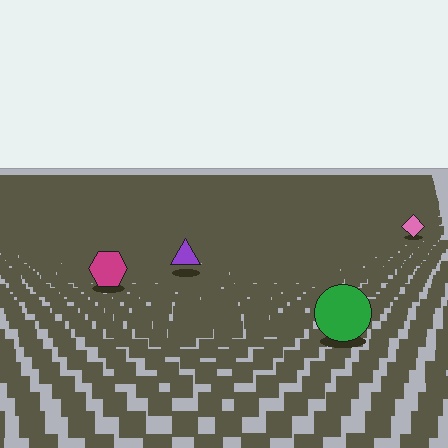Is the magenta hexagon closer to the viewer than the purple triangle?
Yes. The magenta hexagon is closer — you can tell from the texture gradient: the ground texture is coarser near it.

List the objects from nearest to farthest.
From nearest to farthest: the green circle, the magenta hexagon, the purple triangle, the pink diamond.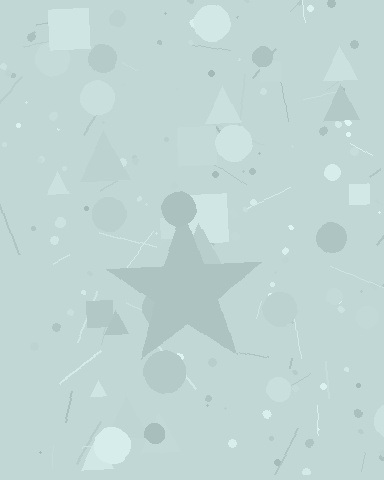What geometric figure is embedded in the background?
A star is embedded in the background.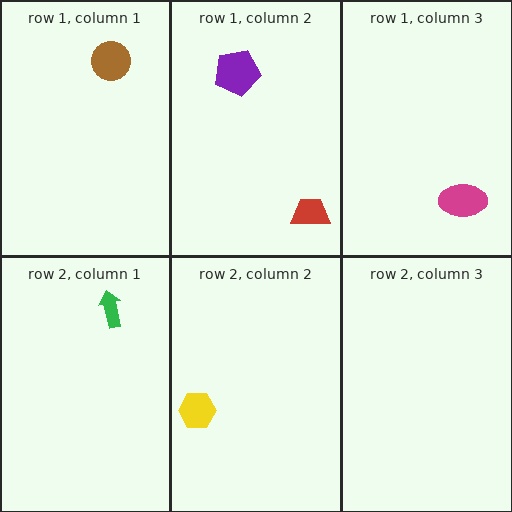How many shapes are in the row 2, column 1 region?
1.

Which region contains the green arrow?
The row 2, column 1 region.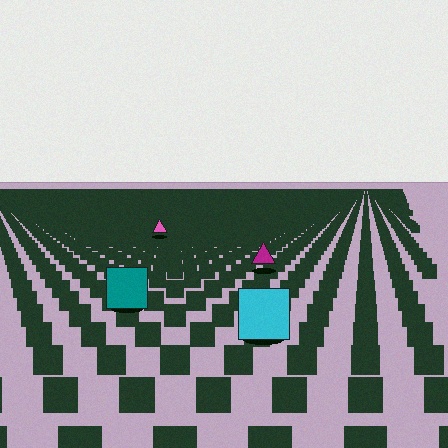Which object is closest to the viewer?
The cyan square is closest. The texture marks near it are larger and more spread out.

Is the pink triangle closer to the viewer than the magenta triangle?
No. The magenta triangle is closer — you can tell from the texture gradient: the ground texture is coarser near it.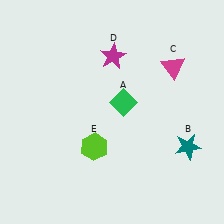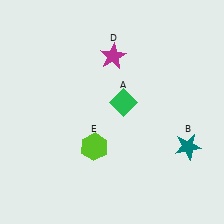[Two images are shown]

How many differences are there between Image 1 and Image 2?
There is 1 difference between the two images.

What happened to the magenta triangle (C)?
The magenta triangle (C) was removed in Image 2. It was in the top-right area of Image 1.